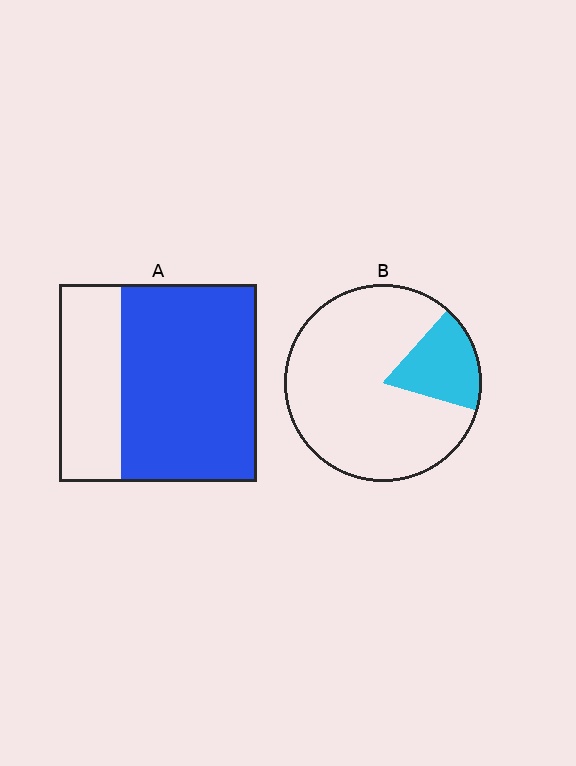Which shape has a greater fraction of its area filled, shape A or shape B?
Shape A.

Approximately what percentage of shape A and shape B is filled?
A is approximately 70% and B is approximately 20%.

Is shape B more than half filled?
No.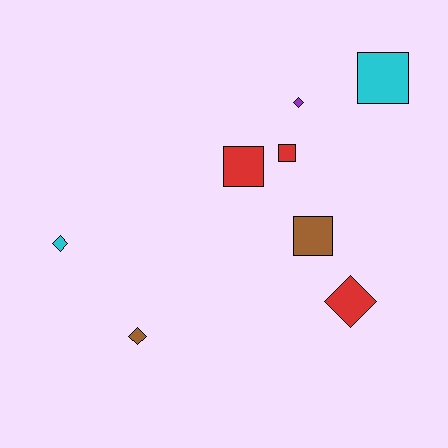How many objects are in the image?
There are 8 objects.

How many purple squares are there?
There are no purple squares.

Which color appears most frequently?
Red, with 3 objects.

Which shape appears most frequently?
Square, with 4 objects.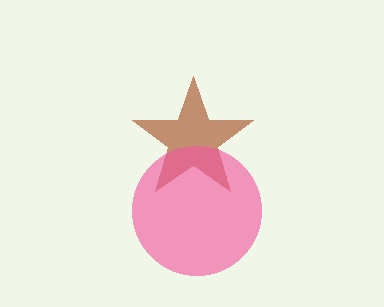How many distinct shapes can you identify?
There are 2 distinct shapes: a brown star, a pink circle.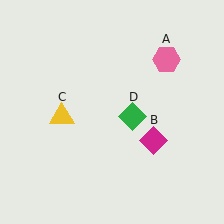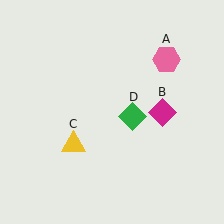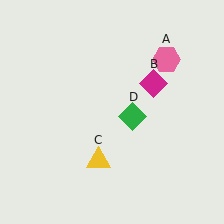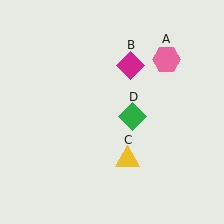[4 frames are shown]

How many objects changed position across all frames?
2 objects changed position: magenta diamond (object B), yellow triangle (object C).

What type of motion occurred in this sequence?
The magenta diamond (object B), yellow triangle (object C) rotated counterclockwise around the center of the scene.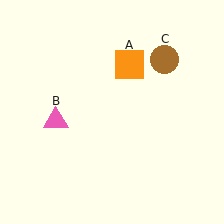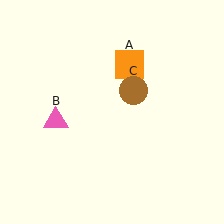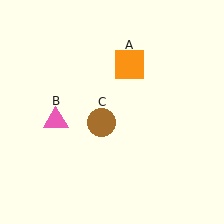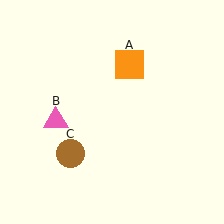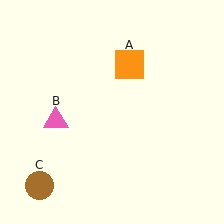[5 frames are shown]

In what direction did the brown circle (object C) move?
The brown circle (object C) moved down and to the left.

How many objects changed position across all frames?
1 object changed position: brown circle (object C).